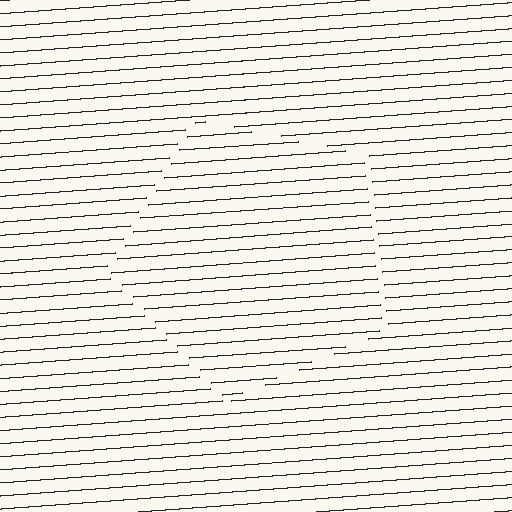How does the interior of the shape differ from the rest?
The interior of the shape contains the same grating, shifted by half a period — the contour is defined by the phase discontinuity where line-ends from the inner and outer gratings abut.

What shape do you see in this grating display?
An illusory pentagon. The interior of the shape contains the same grating, shifted by half a period — the contour is defined by the phase discontinuity where line-ends from the inner and outer gratings abut.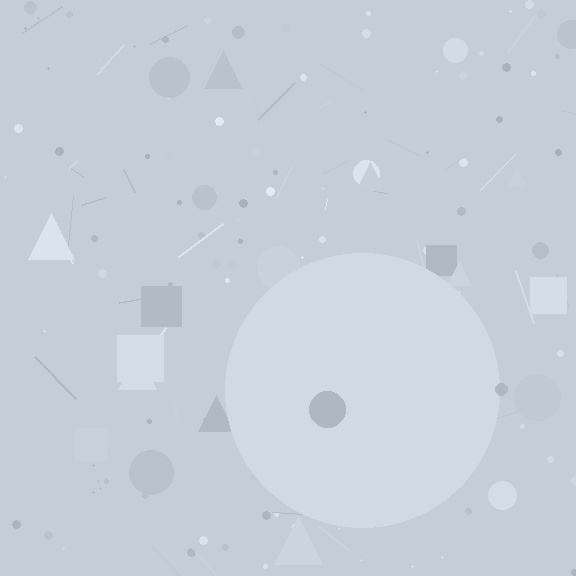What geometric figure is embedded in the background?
A circle is embedded in the background.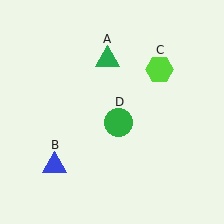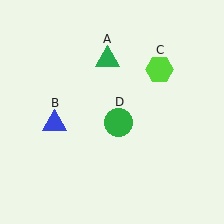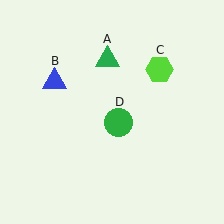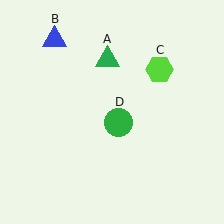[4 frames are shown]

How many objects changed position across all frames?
1 object changed position: blue triangle (object B).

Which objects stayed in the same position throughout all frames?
Green triangle (object A) and lime hexagon (object C) and green circle (object D) remained stationary.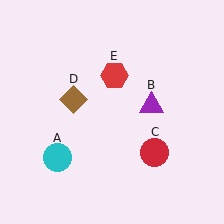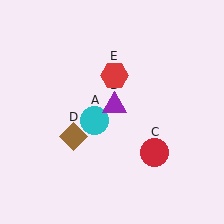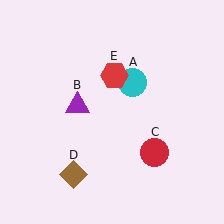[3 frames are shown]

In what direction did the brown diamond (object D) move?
The brown diamond (object D) moved down.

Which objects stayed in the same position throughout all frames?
Red circle (object C) and red hexagon (object E) remained stationary.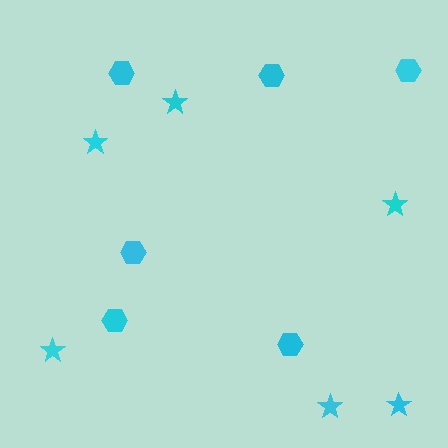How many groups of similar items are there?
There are 2 groups: one group of hexagons (6) and one group of stars (6).